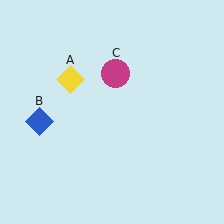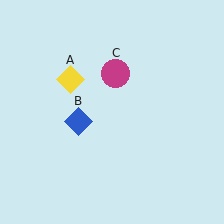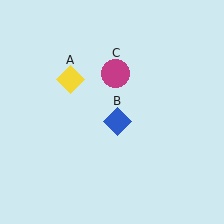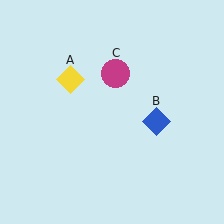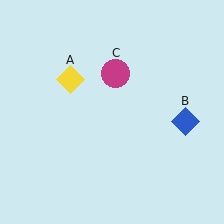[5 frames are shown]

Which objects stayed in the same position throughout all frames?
Yellow diamond (object A) and magenta circle (object C) remained stationary.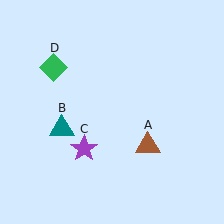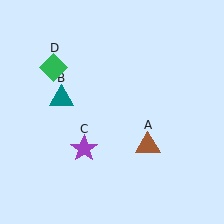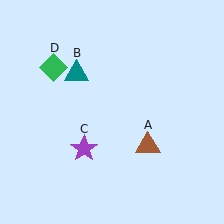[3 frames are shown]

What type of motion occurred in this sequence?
The teal triangle (object B) rotated clockwise around the center of the scene.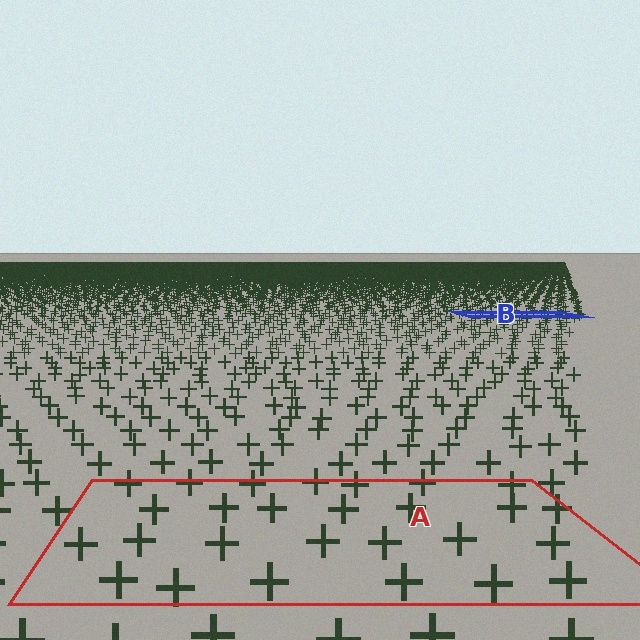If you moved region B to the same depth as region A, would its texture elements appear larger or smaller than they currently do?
They would appear larger. At a closer depth, the same texture elements are projected at a bigger on-screen size.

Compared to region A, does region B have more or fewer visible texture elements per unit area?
Region B has more texture elements per unit area — they are packed more densely because it is farther away.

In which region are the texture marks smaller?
The texture marks are smaller in region B, because it is farther away.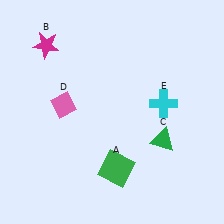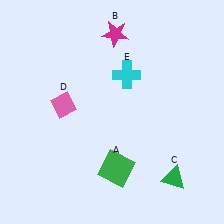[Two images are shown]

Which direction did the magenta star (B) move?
The magenta star (B) moved right.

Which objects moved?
The objects that moved are: the magenta star (B), the green triangle (C), the cyan cross (E).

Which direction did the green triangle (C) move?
The green triangle (C) moved down.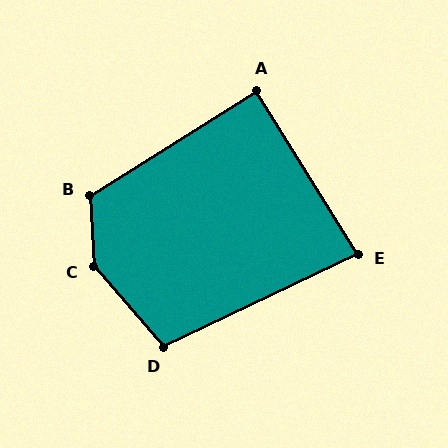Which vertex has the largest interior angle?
C, at approximately 142 degrees.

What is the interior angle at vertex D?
Approximately 105 degrees (obtuse).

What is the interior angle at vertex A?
Approximately 90 degrees (approximately right).